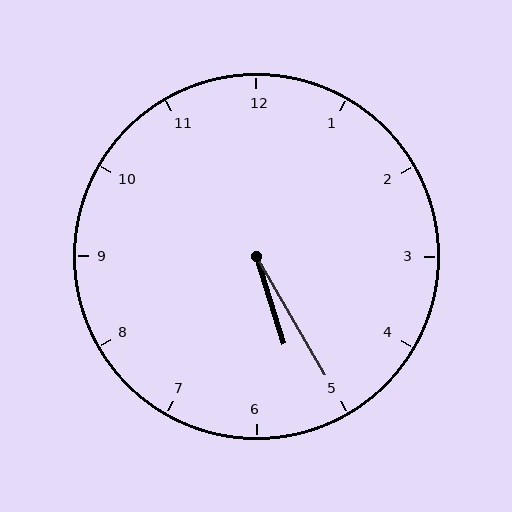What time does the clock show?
5:25.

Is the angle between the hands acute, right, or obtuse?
It is acute.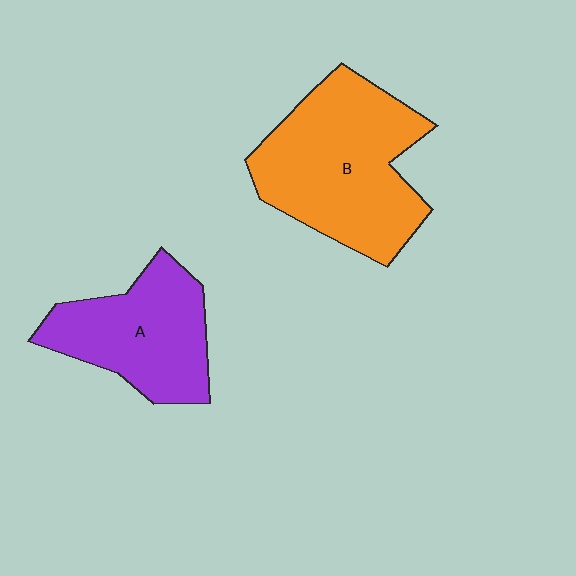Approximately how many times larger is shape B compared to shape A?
Approximately 1.4 times.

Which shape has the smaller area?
Shape A (purple).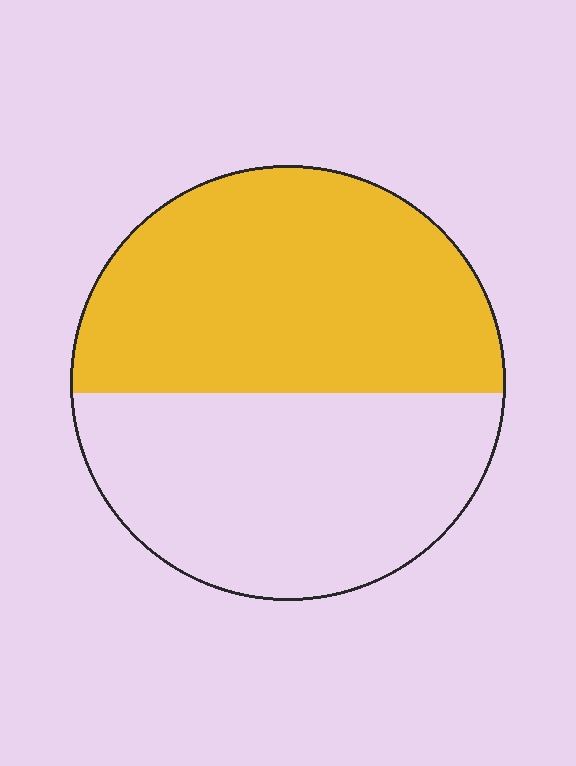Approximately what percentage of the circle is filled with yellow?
Approximately 55%.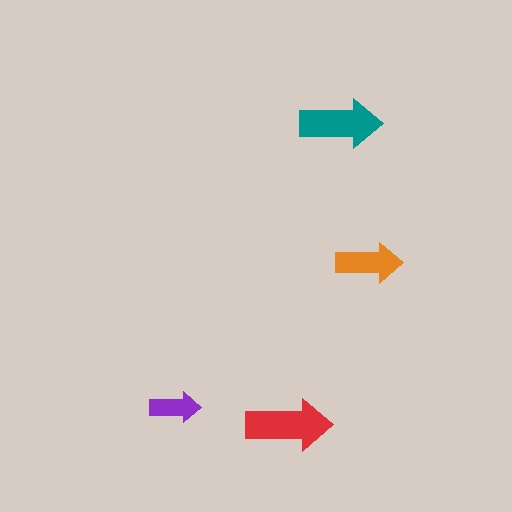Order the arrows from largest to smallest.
the red one, the teal one, the orange one, the purple one.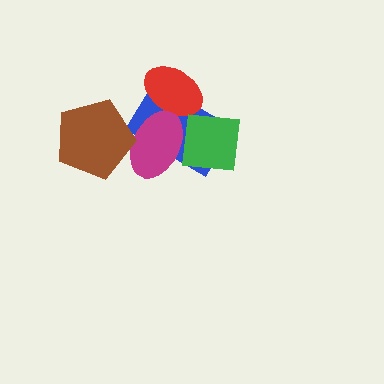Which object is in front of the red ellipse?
The magenta ellipse is in front of the red ellipse.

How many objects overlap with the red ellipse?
2 objects overlap with the red ellipse.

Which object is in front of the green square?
The magenta ellipse is in front of the green square.